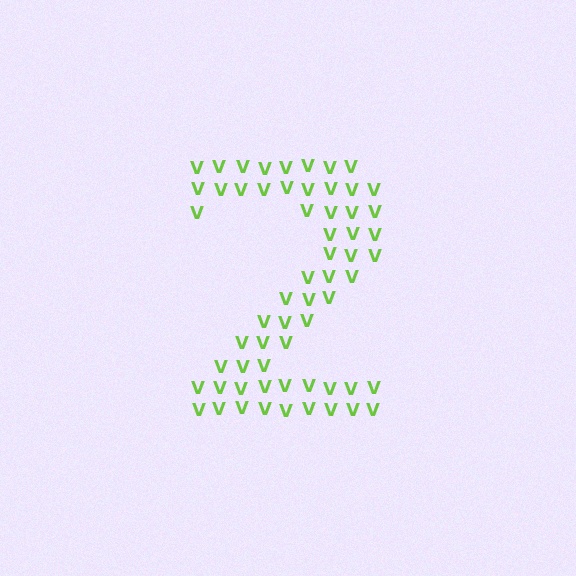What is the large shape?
The large shape is the digit 2.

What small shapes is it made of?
It is made of small letter V's.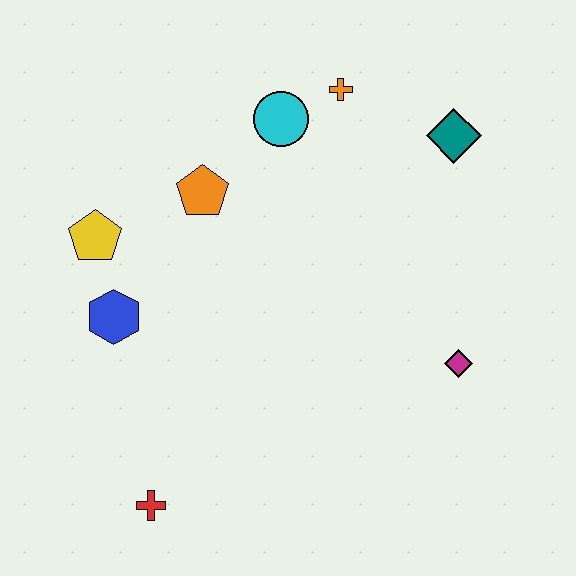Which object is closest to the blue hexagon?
The yellow pentagon is closest to the blue hexagon.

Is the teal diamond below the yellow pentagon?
No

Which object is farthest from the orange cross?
The red cross is farthest from the orange cross.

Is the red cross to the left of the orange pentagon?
Yes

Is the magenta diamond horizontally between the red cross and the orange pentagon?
No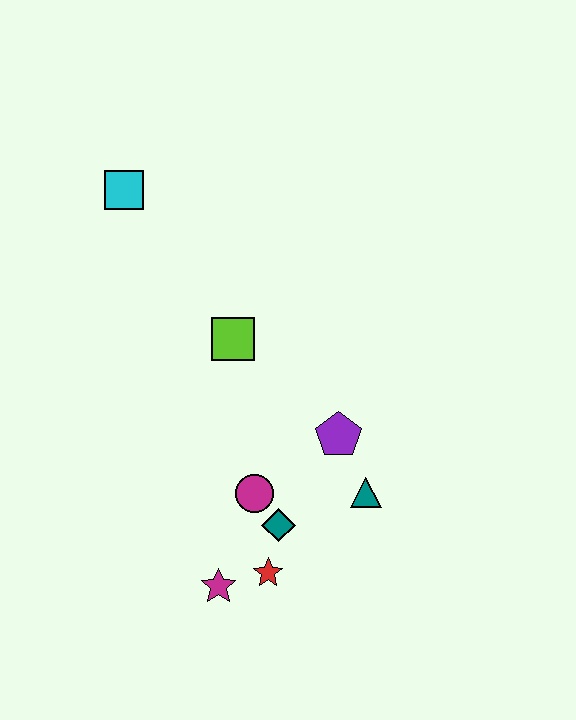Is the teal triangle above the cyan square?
No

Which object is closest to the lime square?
The purple pentagon is closest to the lime square.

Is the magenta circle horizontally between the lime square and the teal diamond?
Yes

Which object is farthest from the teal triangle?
The cyan square is farthest from the teal triangle.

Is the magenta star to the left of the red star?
Yes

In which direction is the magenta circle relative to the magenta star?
The magenta circle is above the magenta star.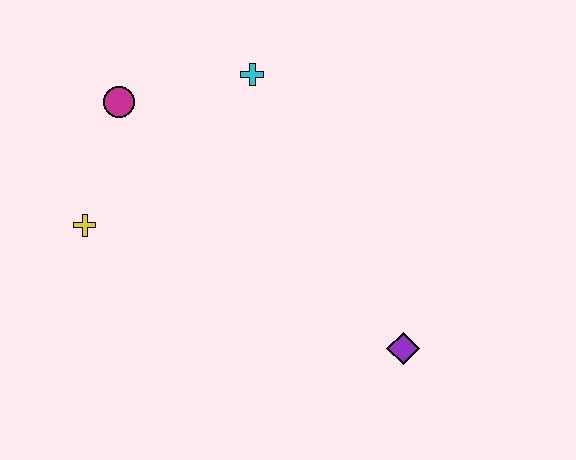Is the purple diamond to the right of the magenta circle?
Yes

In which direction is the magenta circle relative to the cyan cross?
The magenta circle is to the left of the cyan cross.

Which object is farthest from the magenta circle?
The purple diamond is farthest from the magenta circle.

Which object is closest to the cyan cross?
The magenta circle is closest to the cyan cross.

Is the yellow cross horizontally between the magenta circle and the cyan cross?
No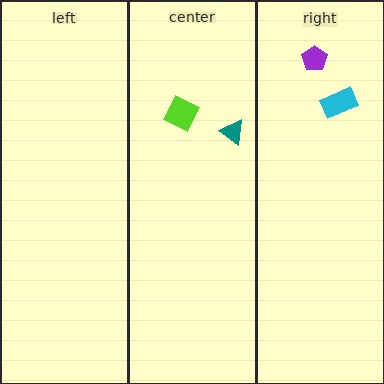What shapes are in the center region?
The lime diamond, the teal triangle.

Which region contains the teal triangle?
The center region.